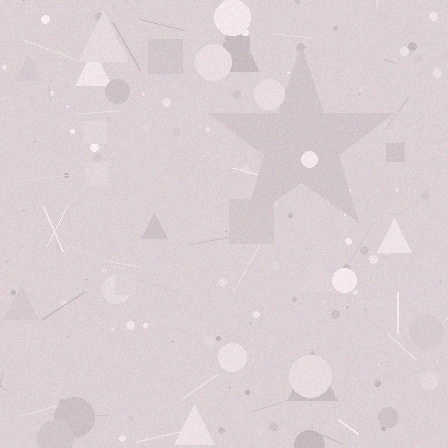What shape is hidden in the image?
A star is hidden in the image.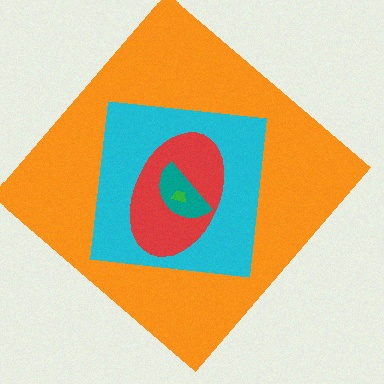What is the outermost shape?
The orange diamond.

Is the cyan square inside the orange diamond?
Yes.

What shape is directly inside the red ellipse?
The teal semicircle.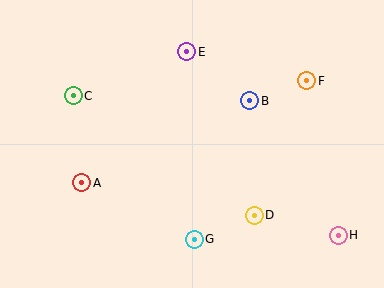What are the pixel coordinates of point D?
Point D is at (254, 215).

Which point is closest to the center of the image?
Point B at (250, 101) is closest to the center.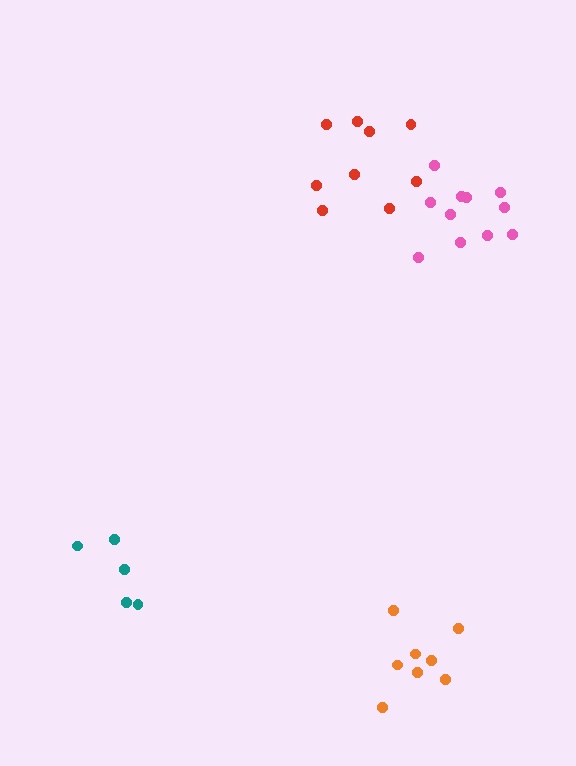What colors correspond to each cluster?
The clusters are colored: orange, teal, red, pink.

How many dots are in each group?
Group 1: 8 dots, Group 2: 5 dots, Group 3: 9 dots, Group 4: 11 dots (33 total).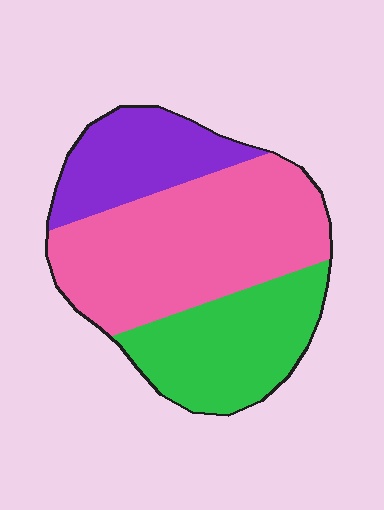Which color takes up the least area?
Purple, at roughly 20%.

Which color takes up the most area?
Pink, at roughly 50%.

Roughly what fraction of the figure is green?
Green covers 29% of the figure.